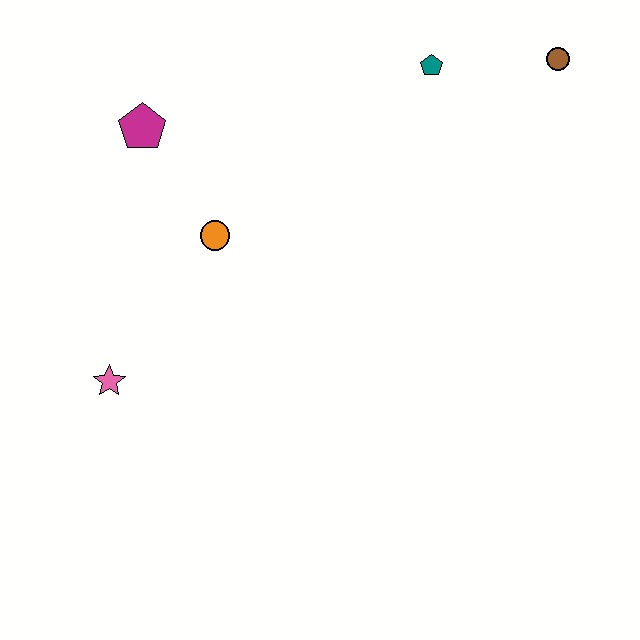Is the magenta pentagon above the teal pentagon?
No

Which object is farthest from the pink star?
The brown circle is farthest from the pink star.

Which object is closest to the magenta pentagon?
The orange circle is closest to the magenta pentagon.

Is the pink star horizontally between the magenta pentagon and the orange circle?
No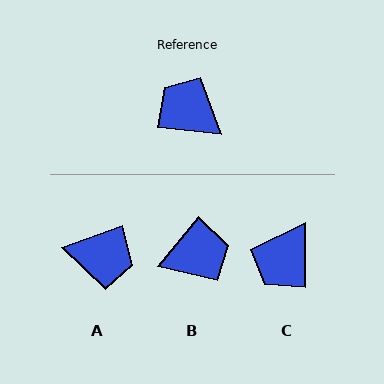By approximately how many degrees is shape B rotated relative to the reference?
Approximately 123 degrees clockwise.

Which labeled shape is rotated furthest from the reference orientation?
A, about 154 degrees away.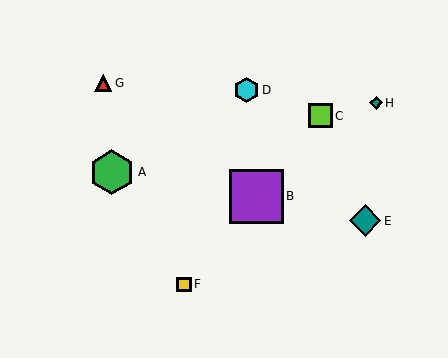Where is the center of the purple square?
The center of the purple square is at (256, 196).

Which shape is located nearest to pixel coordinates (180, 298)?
The yellow square (labeled F) at (184, 284) is nearest to that location.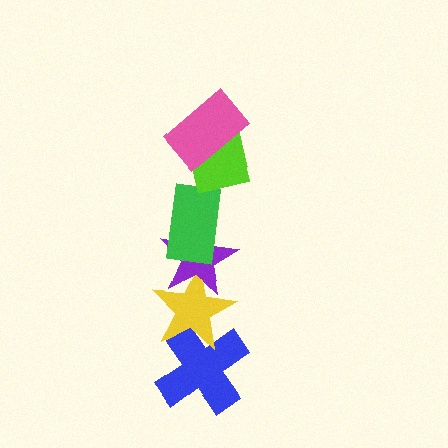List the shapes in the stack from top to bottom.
From top to bottom: the pink rectangle, the lime square, the green rectangle, the purple star, the yellow star, the blue cross.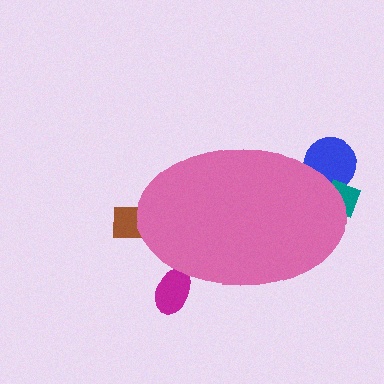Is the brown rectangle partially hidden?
Yes, the brown rectangle is partially hidden behind the pink ellipse.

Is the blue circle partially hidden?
Yes, the blue circle is partially hidden behind the pink ellipse.